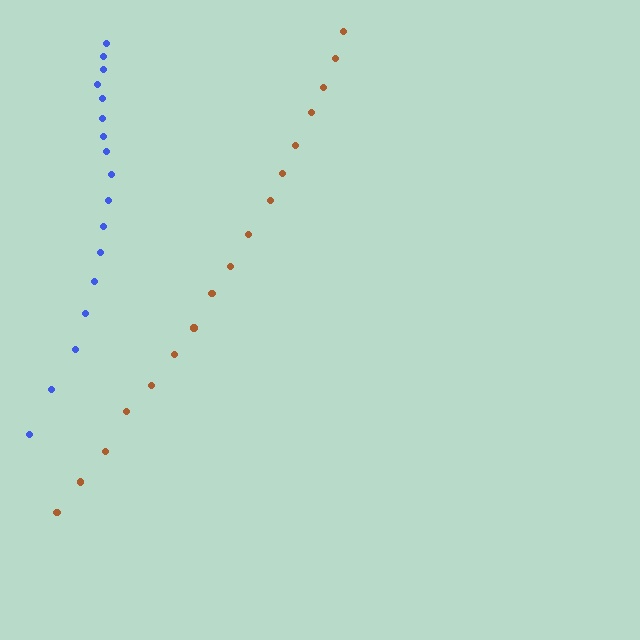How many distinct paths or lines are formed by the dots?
There are 2 distinct paths.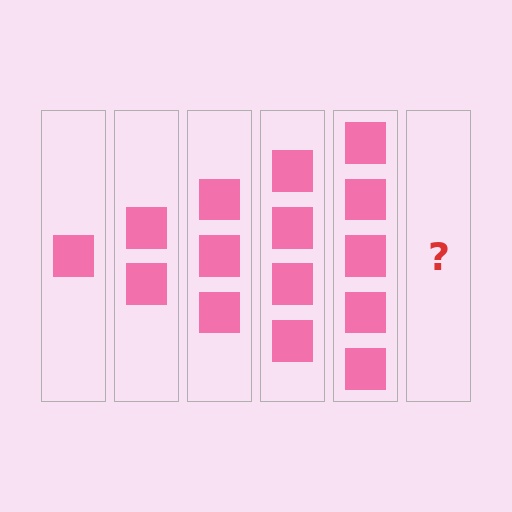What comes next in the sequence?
The next element should be 6 squares.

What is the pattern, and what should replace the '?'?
The pattern is that each step adds one more square. The '?' should be 6 squares.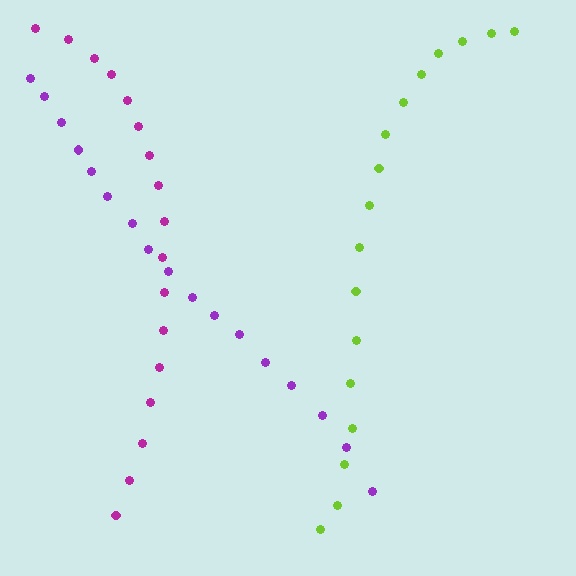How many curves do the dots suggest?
There are 3 distinct paths.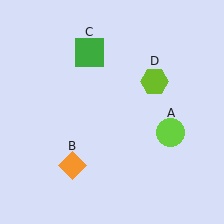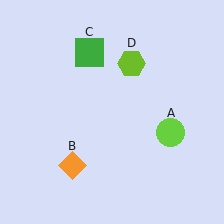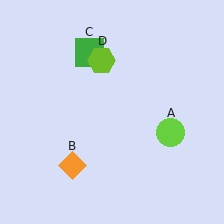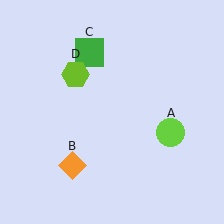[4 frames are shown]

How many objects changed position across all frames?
1 object changed position: lime hexagon (object D).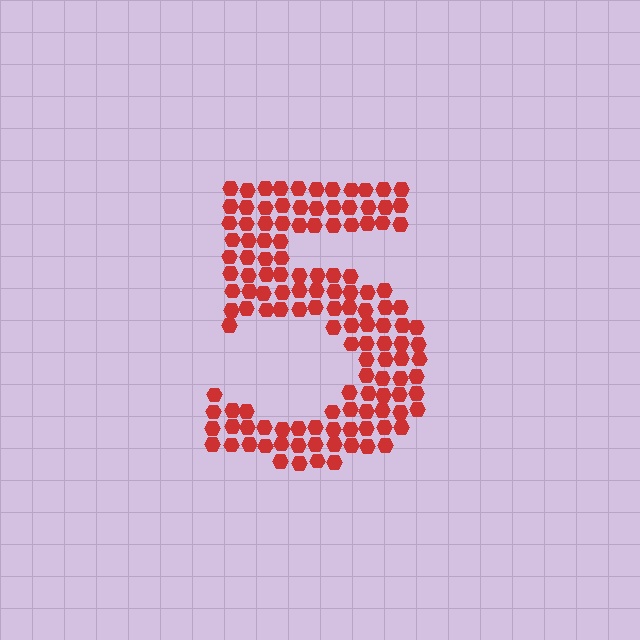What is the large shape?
The large shape is the digit 5.